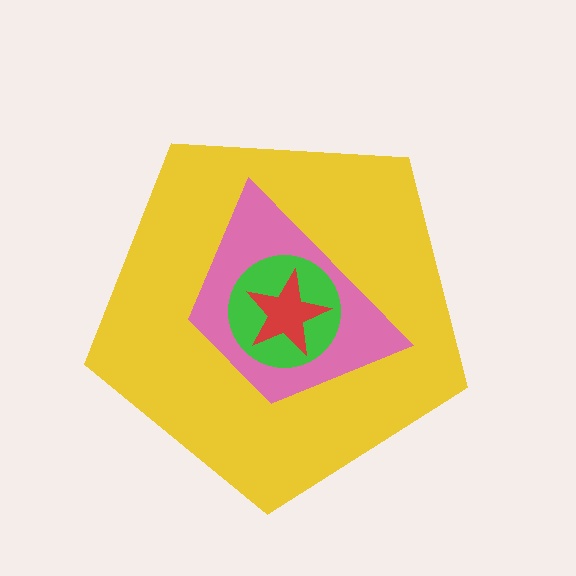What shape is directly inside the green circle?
The red star.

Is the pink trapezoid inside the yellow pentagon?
Yes.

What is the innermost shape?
The red star.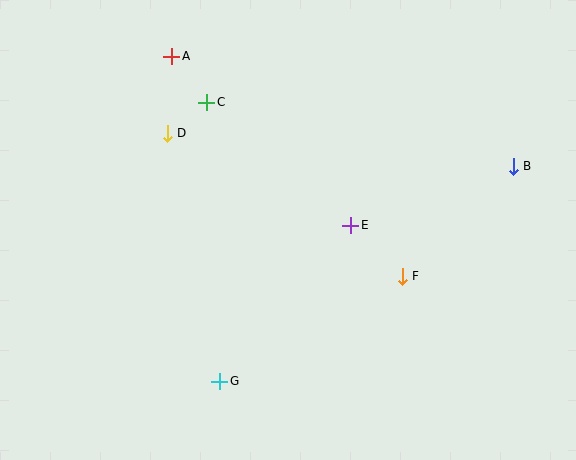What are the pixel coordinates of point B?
Point B is at (513, 166).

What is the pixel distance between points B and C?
The distance between B and C is 313 pixels.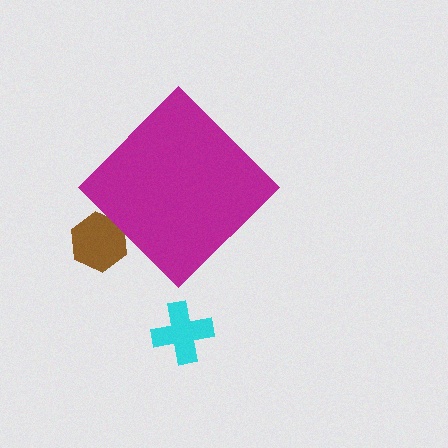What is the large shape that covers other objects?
A magenta diamond.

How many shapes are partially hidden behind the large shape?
2 shapes are partially hidden.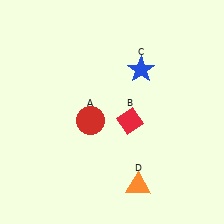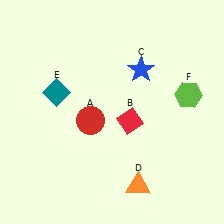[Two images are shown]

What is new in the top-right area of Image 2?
A lime hexagon (F) was added in the top-right area of Image 2.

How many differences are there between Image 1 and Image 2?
There are 2 differences between the two images.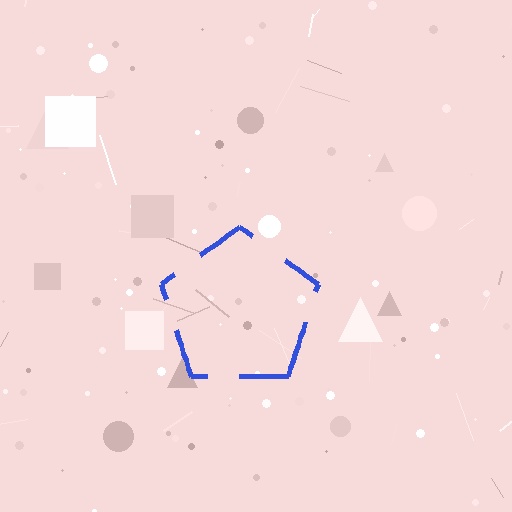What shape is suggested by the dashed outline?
The dashed outline suggests a pentagon.